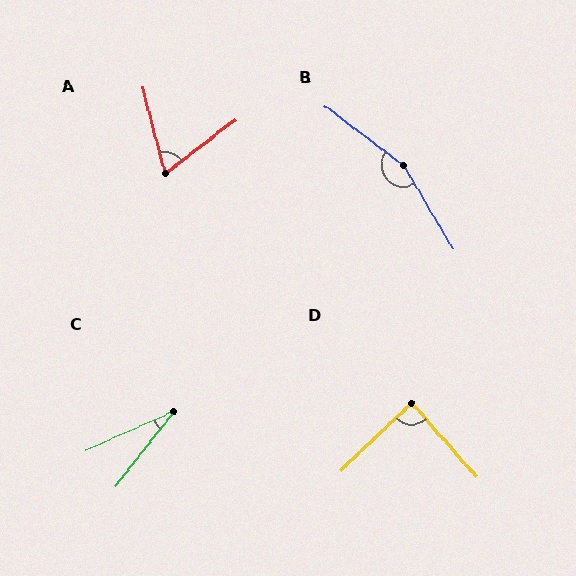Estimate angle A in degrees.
Approximately 67 degrees.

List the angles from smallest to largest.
C (28°), A (67°), D (88°), B (158°).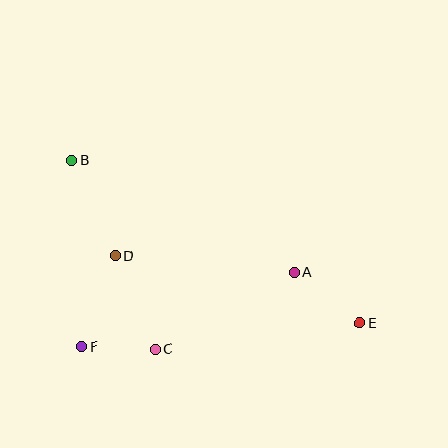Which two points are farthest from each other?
Points B and E are farthest from each other.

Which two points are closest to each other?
Points C and F are closest to each other.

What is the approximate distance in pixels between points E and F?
The distance between E and F is approximately 279 pixels.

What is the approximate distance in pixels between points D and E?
The distance between D and E is approximately 253 pixels.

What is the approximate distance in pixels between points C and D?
The distance between C and D is approximately 102 pixels.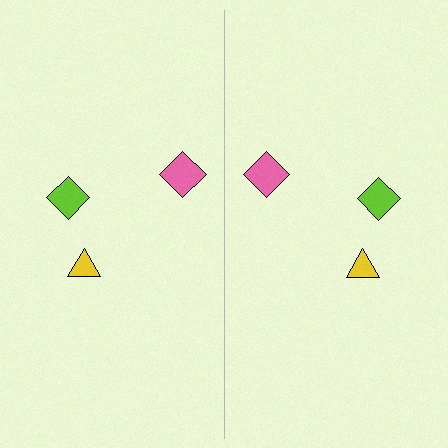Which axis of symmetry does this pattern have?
The pattern has a vertical axis of symmetry running through the center of the image.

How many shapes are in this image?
There are 6 shapes in this image.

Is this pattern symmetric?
Yes, this pattern has bilateral (reflection) symmetry.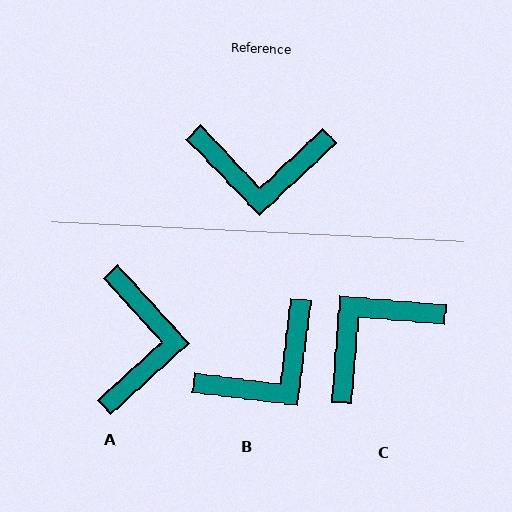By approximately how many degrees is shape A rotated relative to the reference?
Approximately 89 degrees counter-clockwise.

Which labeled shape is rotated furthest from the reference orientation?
C, about 138 degrees away.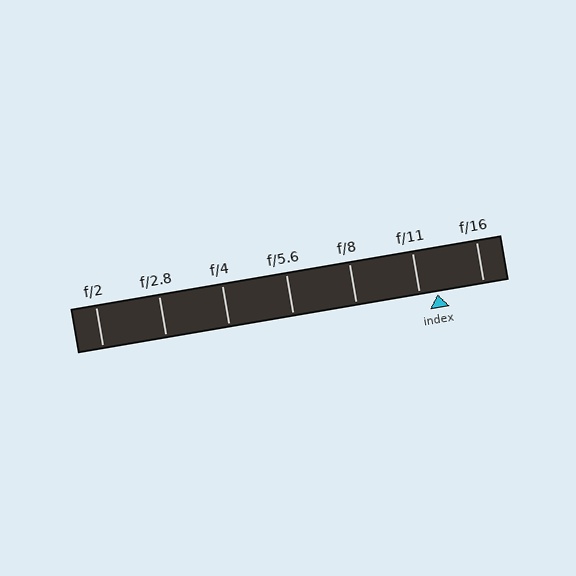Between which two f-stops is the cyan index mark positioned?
The index mark is between f/11 and f/16.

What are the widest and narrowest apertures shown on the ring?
The widest aperture shown is f/2 and the narrowest is f/16.